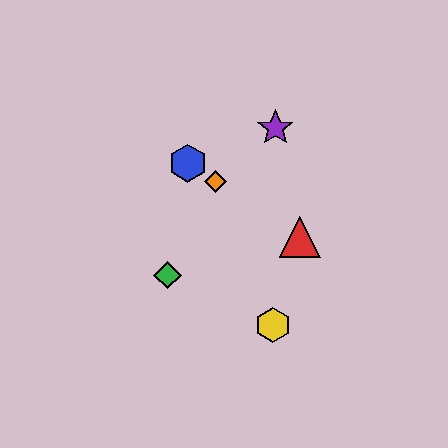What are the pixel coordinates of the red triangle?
The red triangle is at (300, 237).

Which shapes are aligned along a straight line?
The red triangle, the blue hexagon, the orange diamond are aligned along a straight line.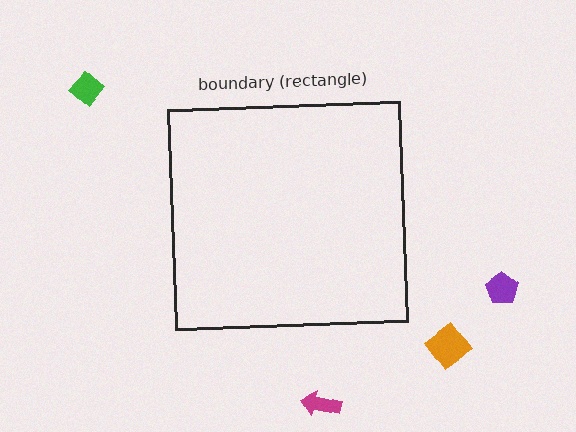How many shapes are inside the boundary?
0 inside, 4 outside.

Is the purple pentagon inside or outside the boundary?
Outside.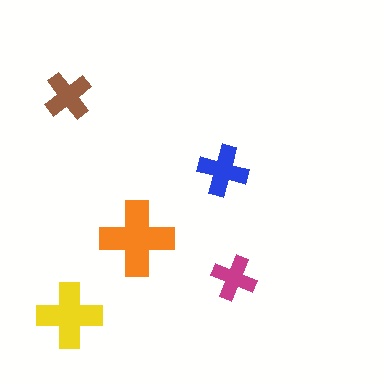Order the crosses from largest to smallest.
the orange one, the yellow one, the blue one, the brown one, the magenta one.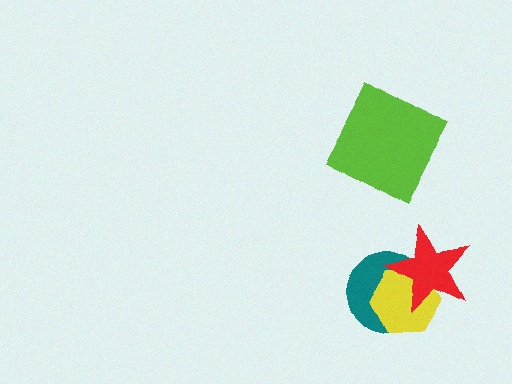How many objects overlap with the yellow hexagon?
2 objects overlap with the yellow hexagon.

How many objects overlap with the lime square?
0 objects overlap with the lime square.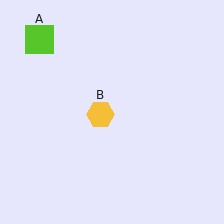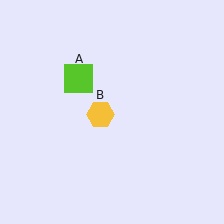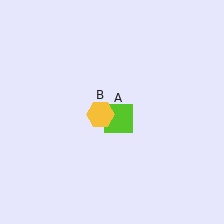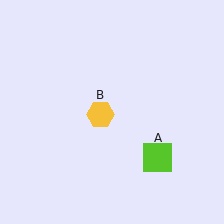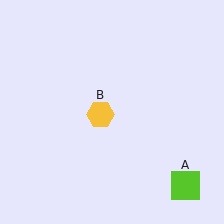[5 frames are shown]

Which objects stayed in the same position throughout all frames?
Yellow hexagon (object B) remained stationary.